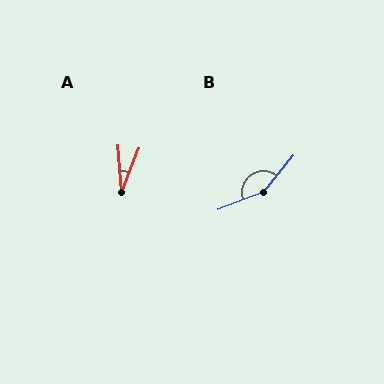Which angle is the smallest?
A, at approximately 26 degrees.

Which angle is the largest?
B, at approximately 150 degrees.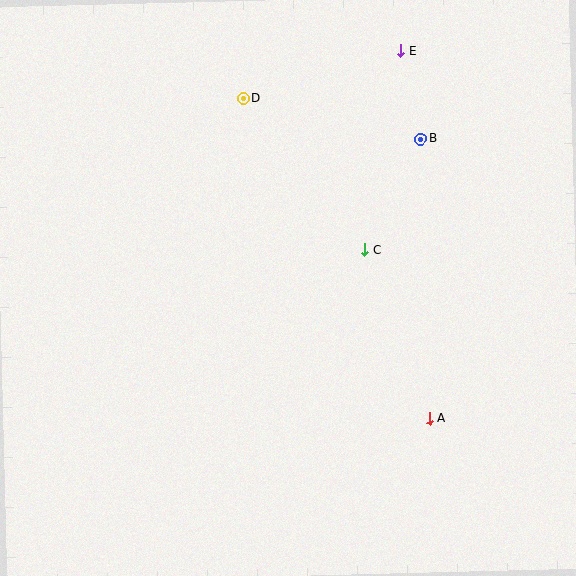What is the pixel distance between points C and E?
The distance between C and E is 202 pixels.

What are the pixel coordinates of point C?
Point C is at (365, 250).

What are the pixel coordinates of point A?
Point A is at (430, 419).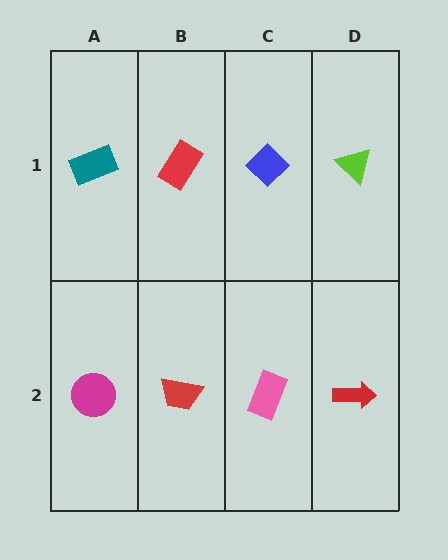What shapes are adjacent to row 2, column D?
A lime triangle (row 1, column D), a pink rectangle (row 2, column C).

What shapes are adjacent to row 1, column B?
A red trapezoid (row 2, column B), a teal rectangle (row 1, column A), a blue diamond (row 1, column C).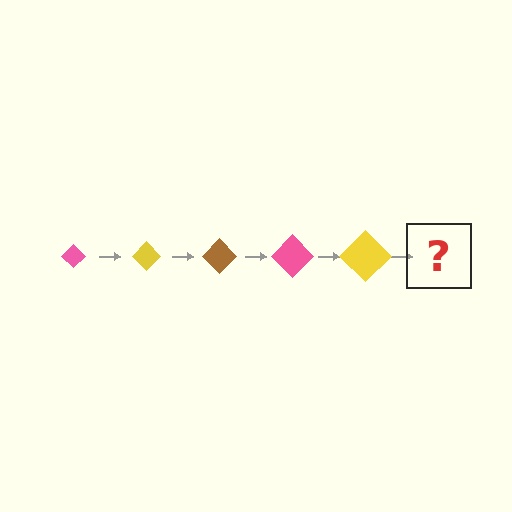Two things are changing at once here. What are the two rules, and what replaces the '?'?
The two rules are that the diamond grows larger each step and the color cycles through pink, yellow, and brown. The '?' should be a brown diamond, larger than the previous one.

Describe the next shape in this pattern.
It should be a brown diamond, larger than the previous one.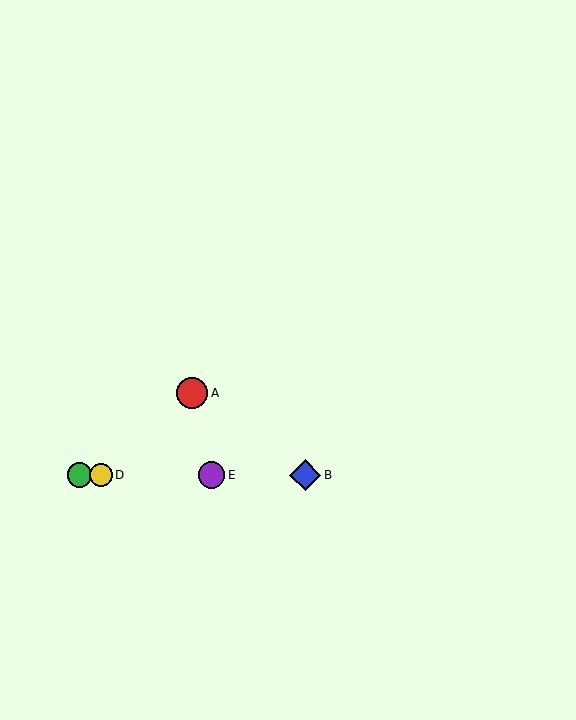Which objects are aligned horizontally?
Objects B, C, D, E are aligned horizontally.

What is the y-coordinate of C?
Object C is at y≈475.